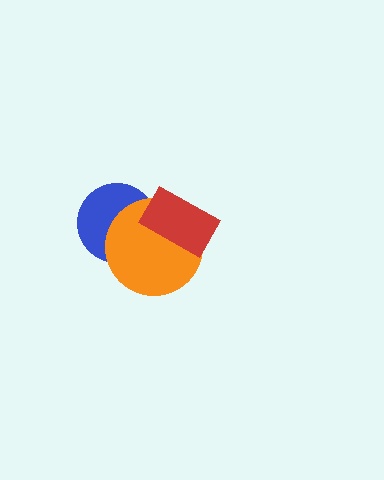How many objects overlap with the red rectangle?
2 objects overlap with the red rectangle.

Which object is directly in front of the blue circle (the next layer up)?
The orange circle is directly in front of the blue circle.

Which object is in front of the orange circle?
The red rectangle is in front of the orange circle.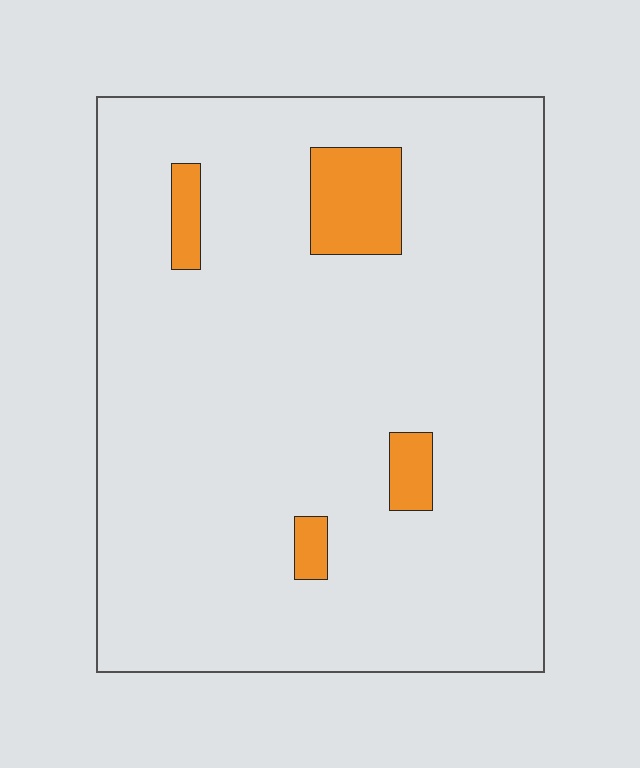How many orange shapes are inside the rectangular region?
4.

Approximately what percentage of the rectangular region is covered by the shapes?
Approximately 5%.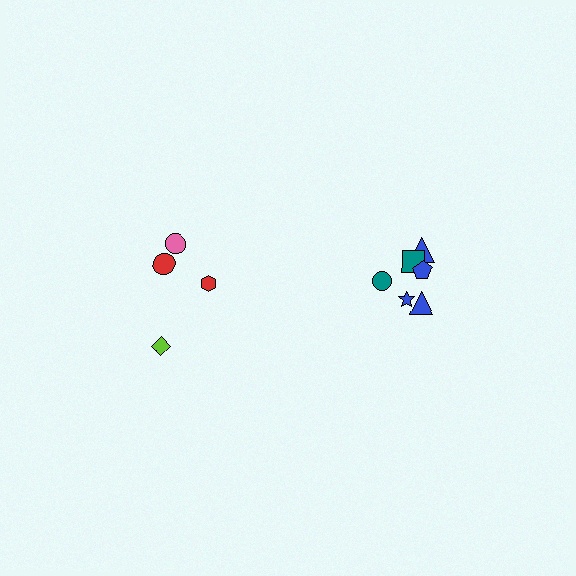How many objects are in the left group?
There are 4 objects.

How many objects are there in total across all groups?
There are 10 objects.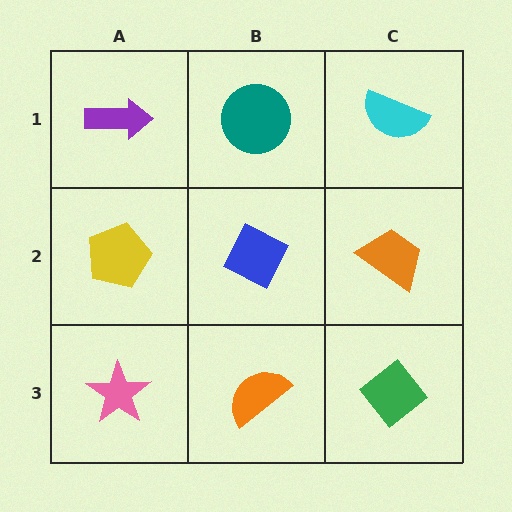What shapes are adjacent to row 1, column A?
A yellow pentagon (row 2, column A), a teal circle (row 1, column B).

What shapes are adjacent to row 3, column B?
A blue diamond (row 2, column B), a pink star (row 3, column A), a green diamond (row 3, column C).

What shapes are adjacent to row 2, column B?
A teal circle (row 1, column B), an orange semicircle (row 3, column B), a yellow pentagon (row 2, column A), an orange trapezoid (row 2, column C).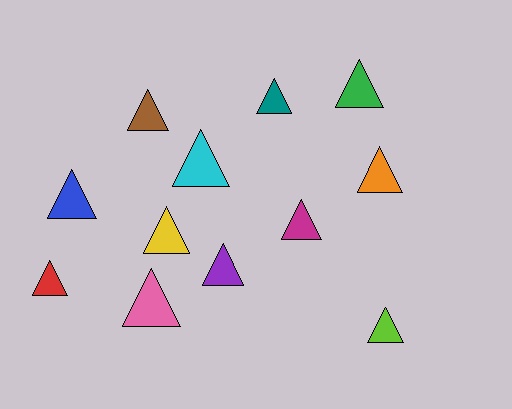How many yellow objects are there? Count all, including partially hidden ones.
There is 1 yellow object.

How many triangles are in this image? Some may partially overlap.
There are 12 triangles.